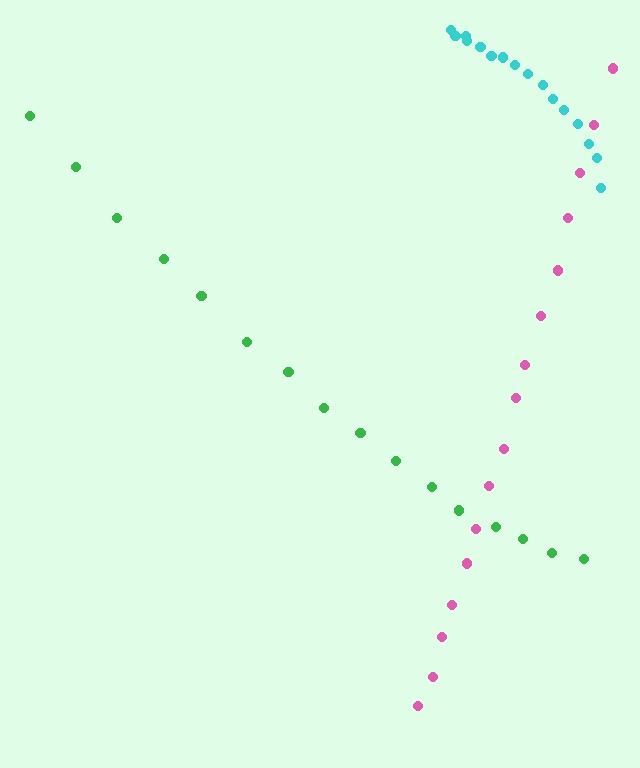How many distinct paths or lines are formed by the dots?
There are 3 distinct paths.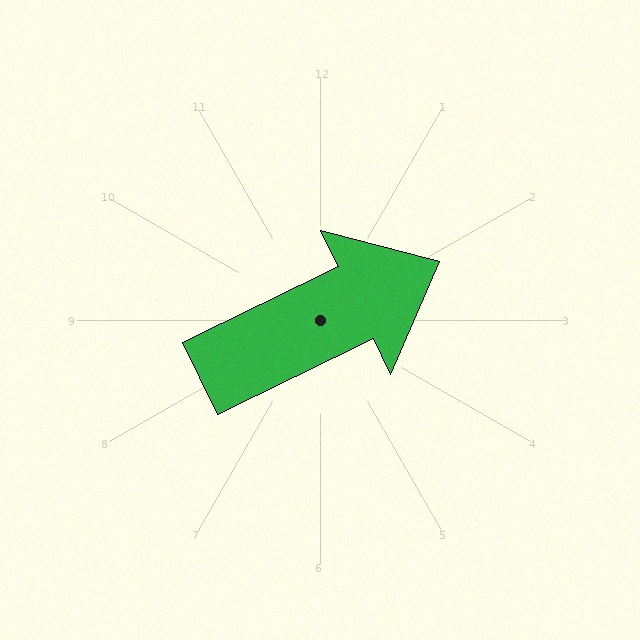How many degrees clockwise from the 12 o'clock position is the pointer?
Approximately 64 degrees.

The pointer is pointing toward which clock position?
Roughly 2 o'clock.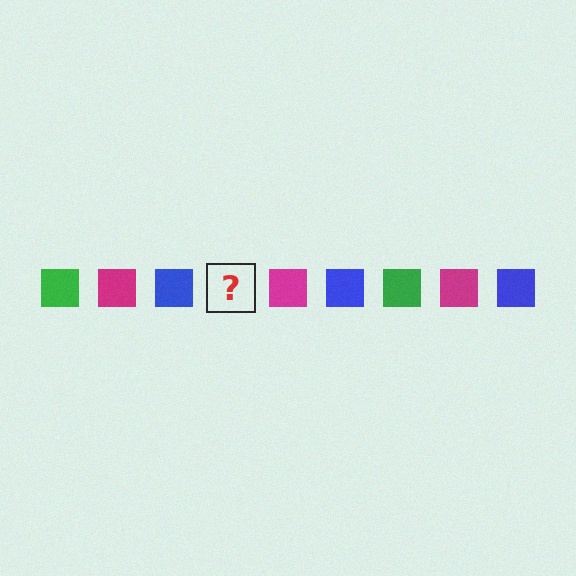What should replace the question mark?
The question mark should be replaced with a green square.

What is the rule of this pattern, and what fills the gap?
The rule is that the pattern cycles through green, magenta, blue squares. The gap should be filled with a green square.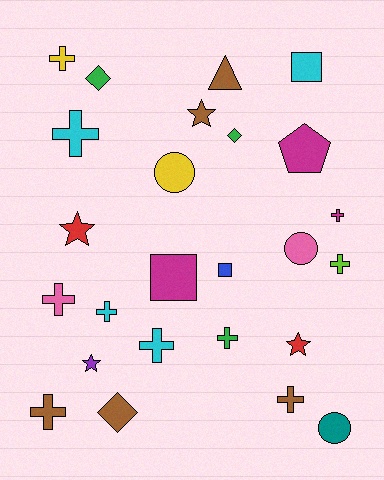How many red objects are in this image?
There are 2 red objects.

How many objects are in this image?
There are 25 objects.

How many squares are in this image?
There are 3 squares.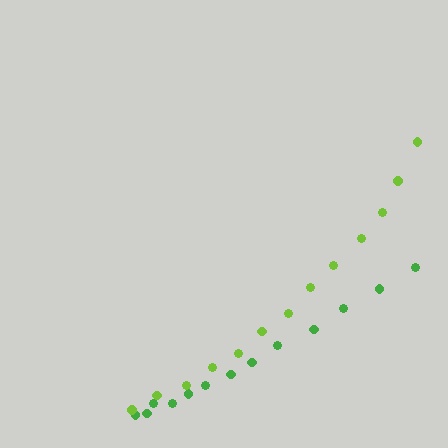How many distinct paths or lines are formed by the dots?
There are 2 distinct paths.